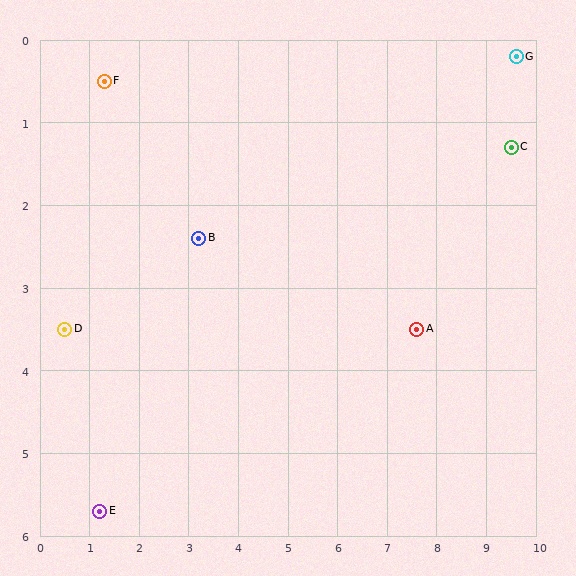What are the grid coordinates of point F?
Point F is at approximately (1.3, 0.5).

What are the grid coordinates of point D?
Point D is at approximately (0.5, 3.5).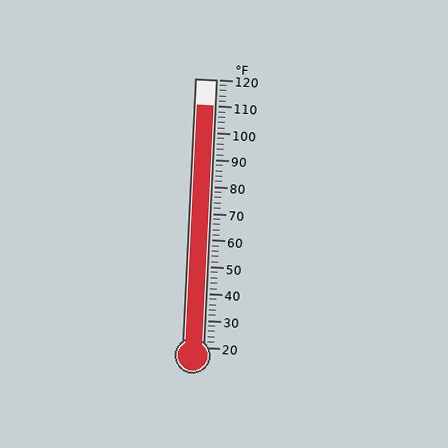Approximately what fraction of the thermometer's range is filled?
The thermometer is filled to approximately 90% of its range.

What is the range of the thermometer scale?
The thermometer scale ranges from 20°F to 120°F.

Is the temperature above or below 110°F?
The temperature is at 110°F.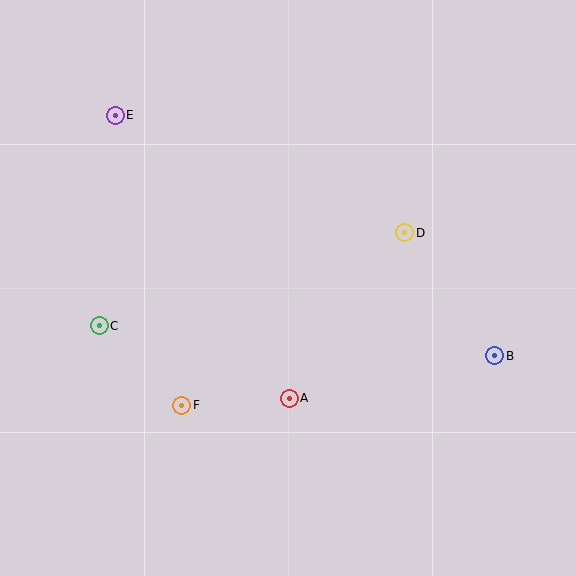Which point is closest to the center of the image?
Point A at (289, 398) is closest to the center.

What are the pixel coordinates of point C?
Point C is at (99, 326).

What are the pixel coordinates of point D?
Point D is at (405, 233).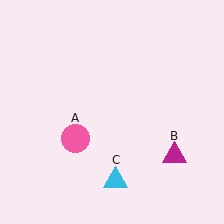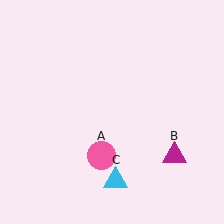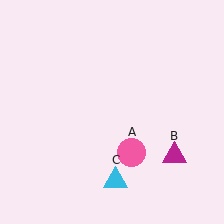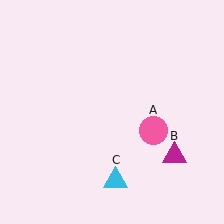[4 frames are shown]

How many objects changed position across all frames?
1 object changed position: pink circle (object A).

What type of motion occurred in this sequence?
The pink circle (object A) rotated counterclockwise around the center of the scene.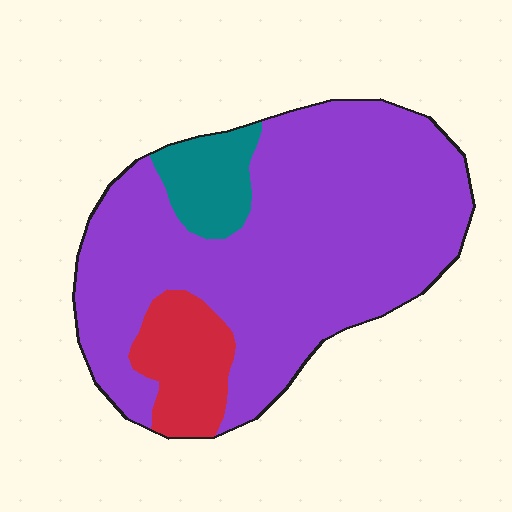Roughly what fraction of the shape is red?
Red takes up about one eighth (1/8) of the shape.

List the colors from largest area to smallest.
From largest to smallest: purple, red, teal.